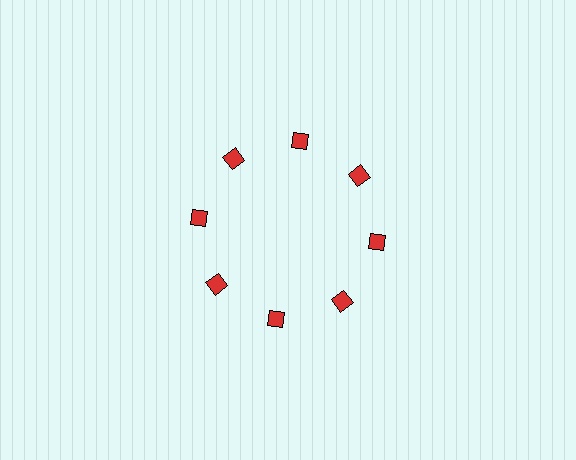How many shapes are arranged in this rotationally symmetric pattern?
There are 8 shapes, arranged in 8 groups of 1.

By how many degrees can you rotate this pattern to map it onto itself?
The pattern maps onto itself every 45 degrees of rotation.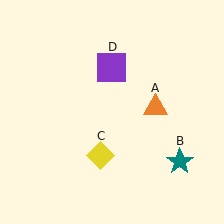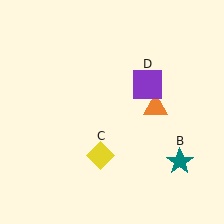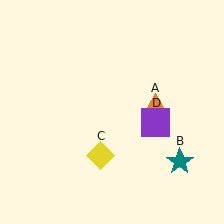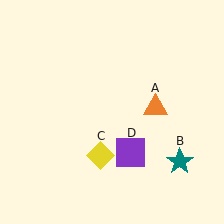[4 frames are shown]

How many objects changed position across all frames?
1 object changed position: purple square (object D).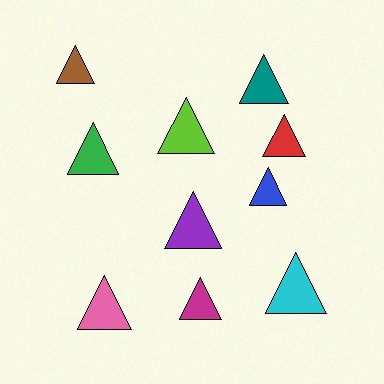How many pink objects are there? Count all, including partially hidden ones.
There is 1 pink object.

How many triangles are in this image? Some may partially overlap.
There are 10 triangles.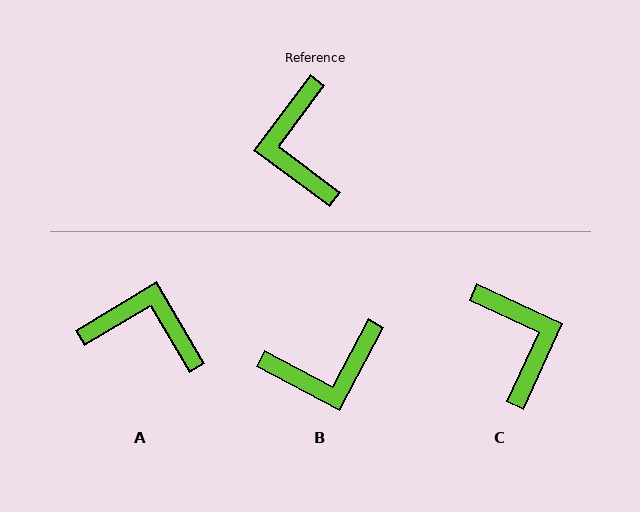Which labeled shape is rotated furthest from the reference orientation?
C, about 168 degrees away.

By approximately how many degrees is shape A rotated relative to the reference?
Approximately 113 degrees clockwise.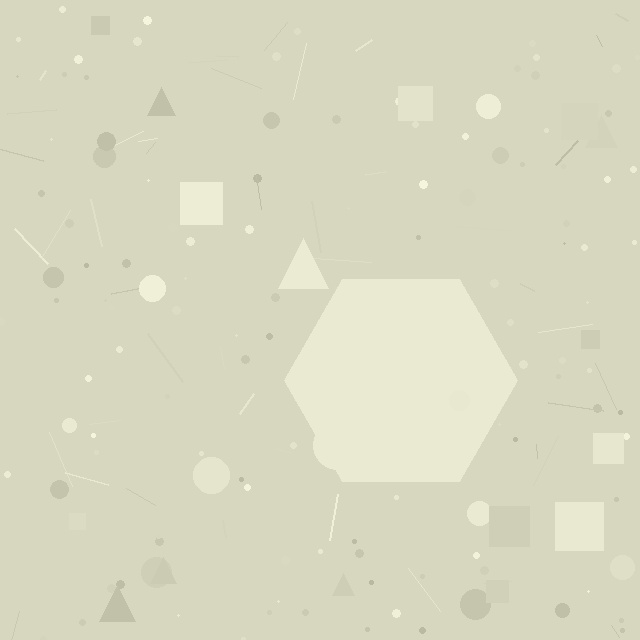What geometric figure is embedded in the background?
A hexagon is embedded in the background.